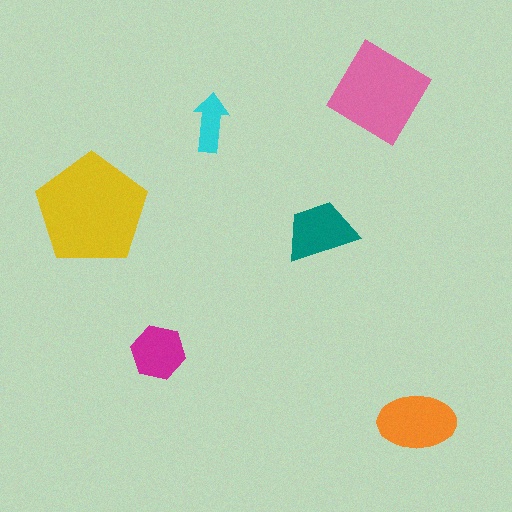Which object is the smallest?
The cyan arrow.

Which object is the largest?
The yellow pentagon.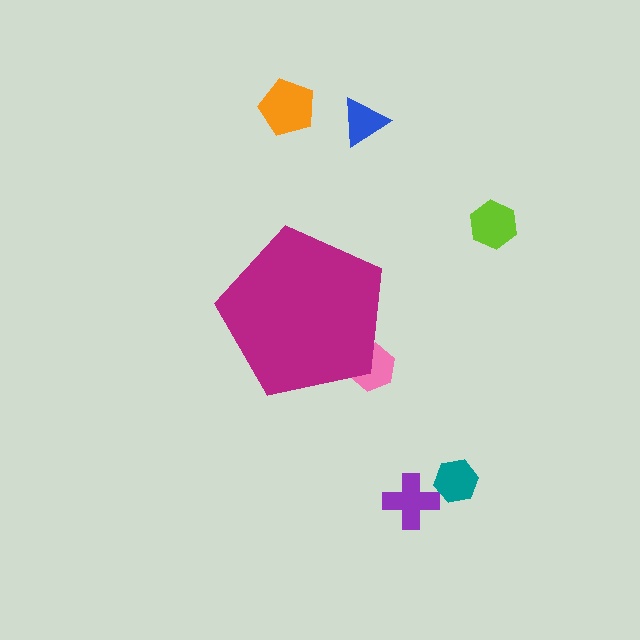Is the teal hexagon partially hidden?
No, the teal hexagon is fully visible.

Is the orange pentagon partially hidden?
No, the orange pentagon is fully visible.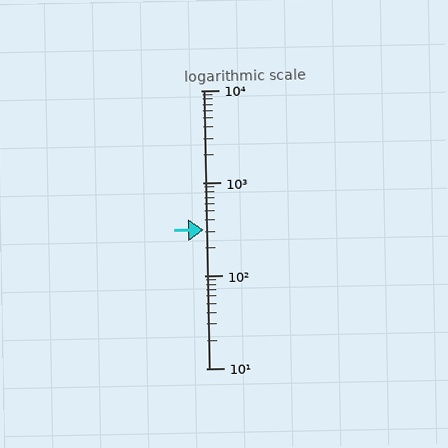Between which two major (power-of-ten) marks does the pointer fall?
The pointer is between 100 and 1000.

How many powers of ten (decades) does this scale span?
The scale spans 3 decades, from 10 to 10000.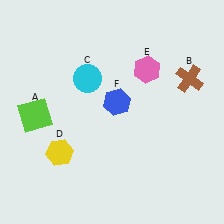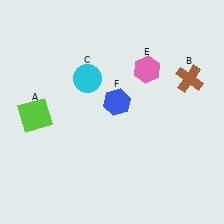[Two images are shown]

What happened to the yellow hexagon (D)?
The yellow hexagon (D) was removed in Image 2. It was in the bottom-left area of Image 1.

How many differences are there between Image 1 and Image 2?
There is 1 difference between the two images.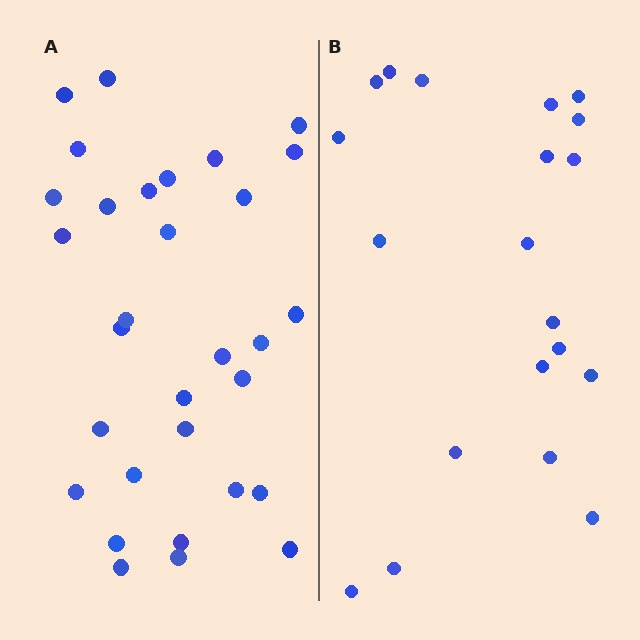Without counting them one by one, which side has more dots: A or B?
Region A (the left region) has more dots.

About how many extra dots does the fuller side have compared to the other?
Region A has roughly 12 or so more dots than region B.